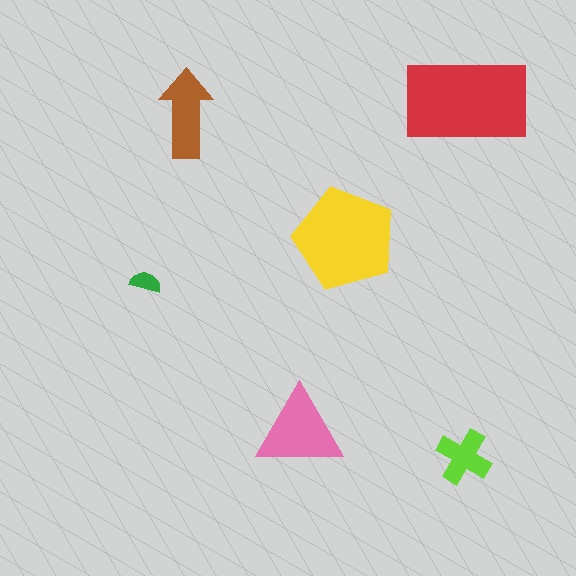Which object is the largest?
The red rectangle.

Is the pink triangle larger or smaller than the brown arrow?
Larger.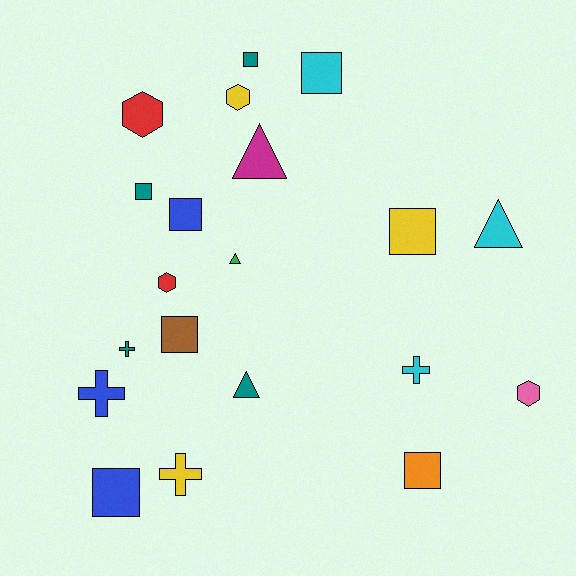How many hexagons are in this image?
There are 4 hexagons.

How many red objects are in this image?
There are 2 red objects.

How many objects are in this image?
There are 20 objects.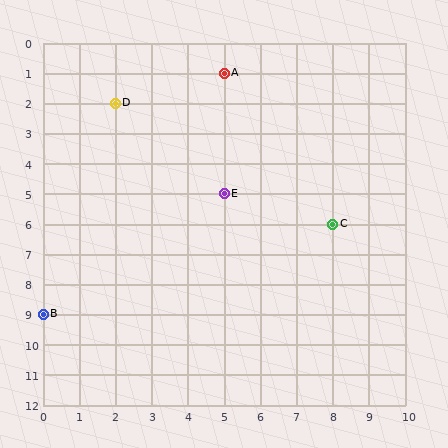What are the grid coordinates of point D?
Point D is at grid coordinates (2, 2).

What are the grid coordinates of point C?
Point C is at grid coordinates (8, 6).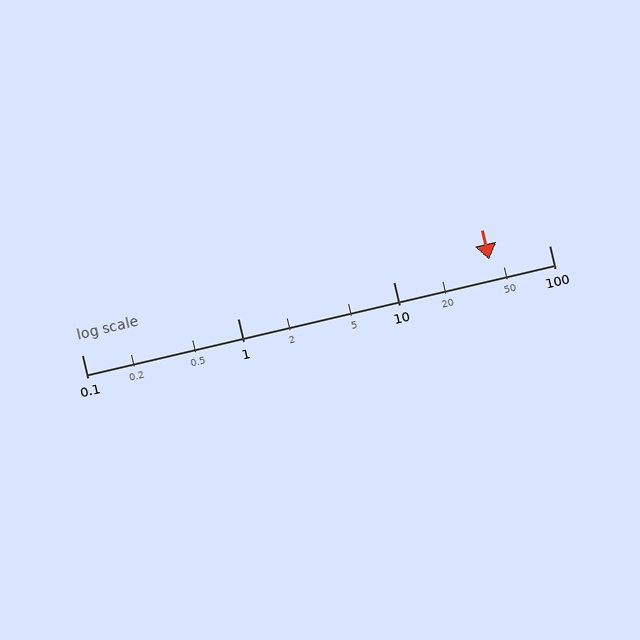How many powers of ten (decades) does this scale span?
The scale spans 3 decades, from 0.1 to 100.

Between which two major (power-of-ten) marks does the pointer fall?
The pointer is between 10 and 100.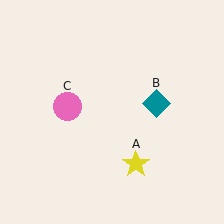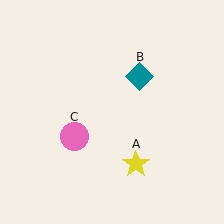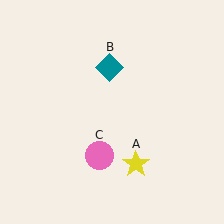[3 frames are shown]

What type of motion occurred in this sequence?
The teal diamond (object B), pink circle (object C) rotated counterclockwise around the center of the scene.